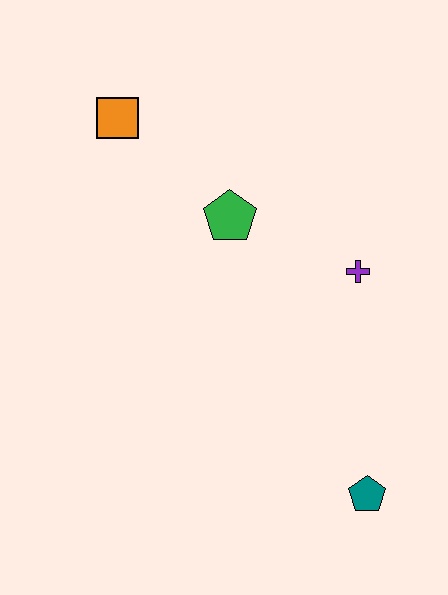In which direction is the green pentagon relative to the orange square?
The green pentagon is to the right of the orange square.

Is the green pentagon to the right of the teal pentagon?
No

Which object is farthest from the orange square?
The teal pentagon is farthest from the orange square.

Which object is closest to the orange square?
The green pentagon is closest to the orange square.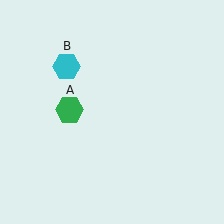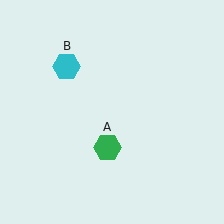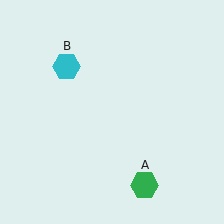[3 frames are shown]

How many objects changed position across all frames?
1 object changed position: green hexagon (object A).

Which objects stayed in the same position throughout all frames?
Cyan hexagon (object B) remained stationary.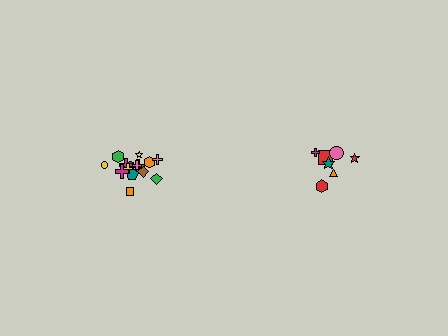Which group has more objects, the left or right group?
The left group.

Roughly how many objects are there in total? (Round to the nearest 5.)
Roughly 20 objects in total.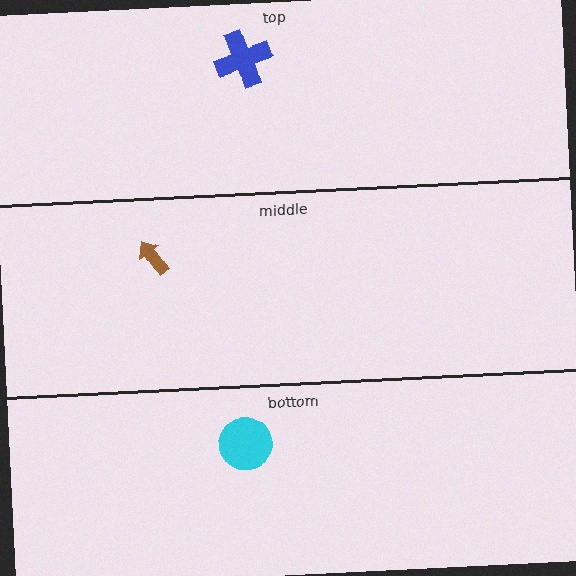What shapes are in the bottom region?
The cyan circle.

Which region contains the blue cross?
The top region.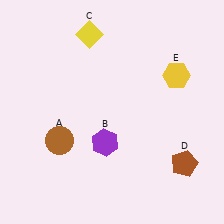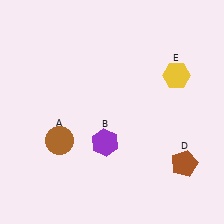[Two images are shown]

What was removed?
The yellow diamond (C) was removed in Image 2.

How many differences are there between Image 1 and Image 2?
There is 1 difference between the two images.